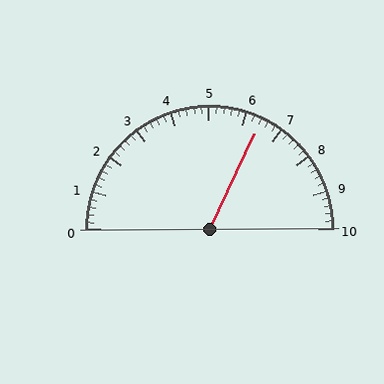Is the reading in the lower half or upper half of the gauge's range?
The reading is in the upper half of the range (0 to 10).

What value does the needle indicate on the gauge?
The needle indicates approximately 6.4.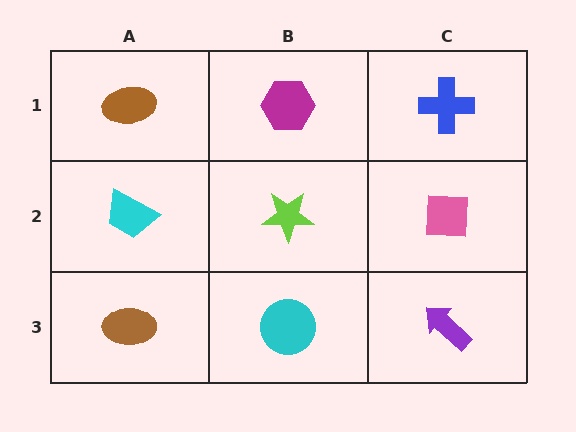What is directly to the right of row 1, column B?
A blue cross.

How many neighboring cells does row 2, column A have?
3.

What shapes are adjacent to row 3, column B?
A lime star (row 2, column B), a brown ellipse (row 3, column A), a purple arrow (row 3, column C).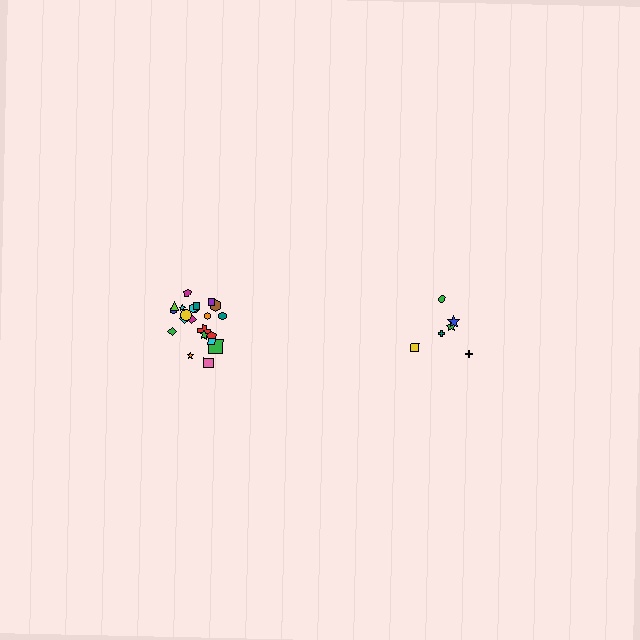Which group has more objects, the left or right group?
The left group.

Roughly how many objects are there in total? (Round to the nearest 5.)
Roughly 30 objects in total.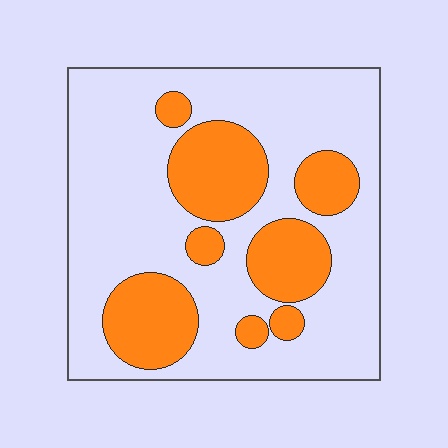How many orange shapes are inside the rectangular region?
8.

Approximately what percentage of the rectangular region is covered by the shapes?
Approximately 30%.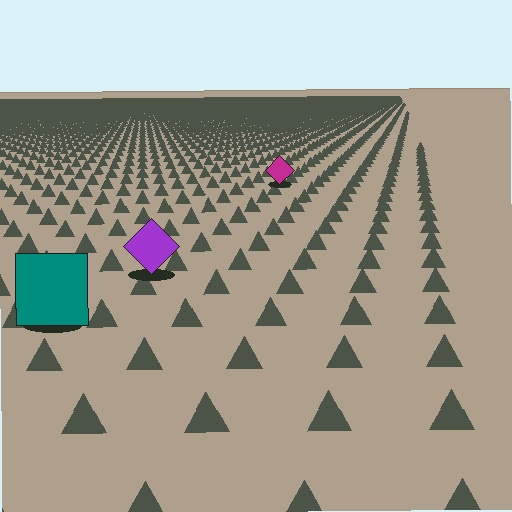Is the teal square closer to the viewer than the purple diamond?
Yes. The teal square is closer — you can tell from the texture gradient: the ground texture is coarser near it.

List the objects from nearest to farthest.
From nearest to farthest: the teal square, the purple diamond, the magenta diamond.